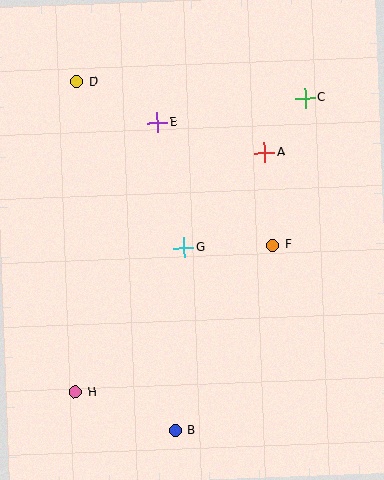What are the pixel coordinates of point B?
Point B is at (175, 430).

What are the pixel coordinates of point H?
Point H is at (76, 392).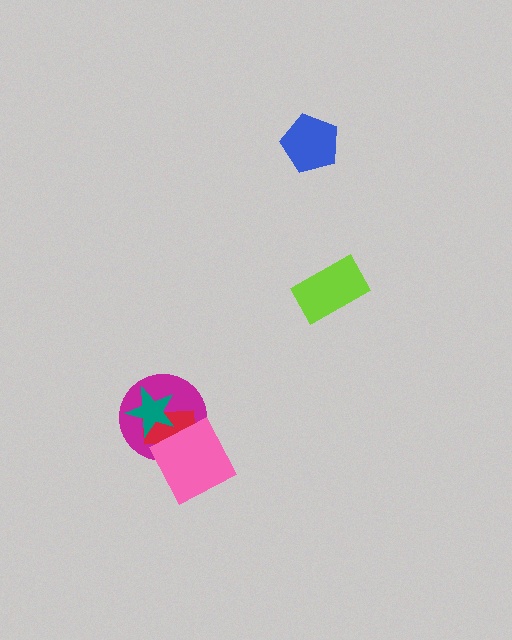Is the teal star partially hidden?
Yes, it is partially covered by another shape.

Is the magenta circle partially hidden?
Yes, it is partially covered by another shape.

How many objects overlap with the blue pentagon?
0 objects overlap with the blue pentagon.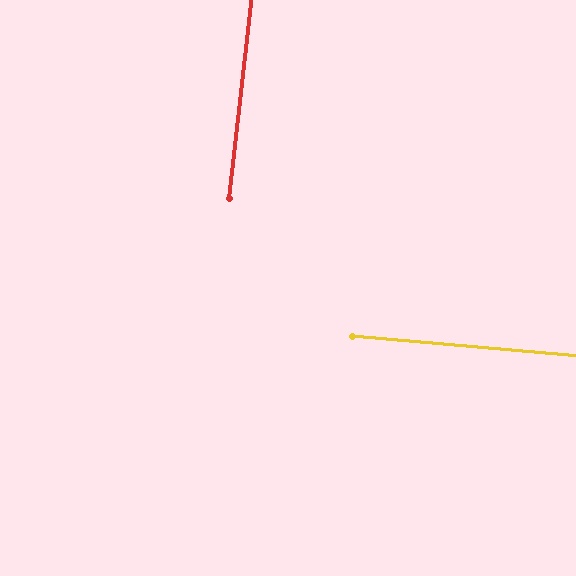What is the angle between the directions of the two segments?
Approximately 88 degrees.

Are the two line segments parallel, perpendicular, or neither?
Perpendicular — they meet at approximately 88°.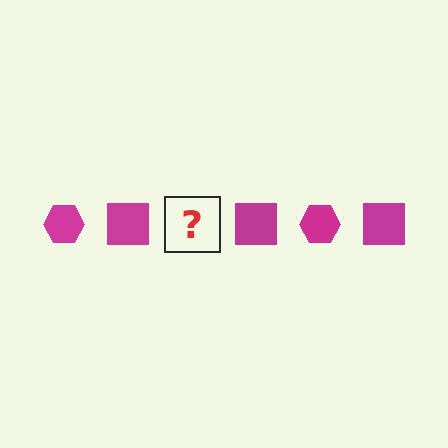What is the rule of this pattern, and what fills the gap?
The rule is that the pattern cycles through hexagon, square shapes in magenta. The gap should be filled with a magenta hexagon.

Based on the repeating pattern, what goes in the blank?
The blank should be a magenta hexagon.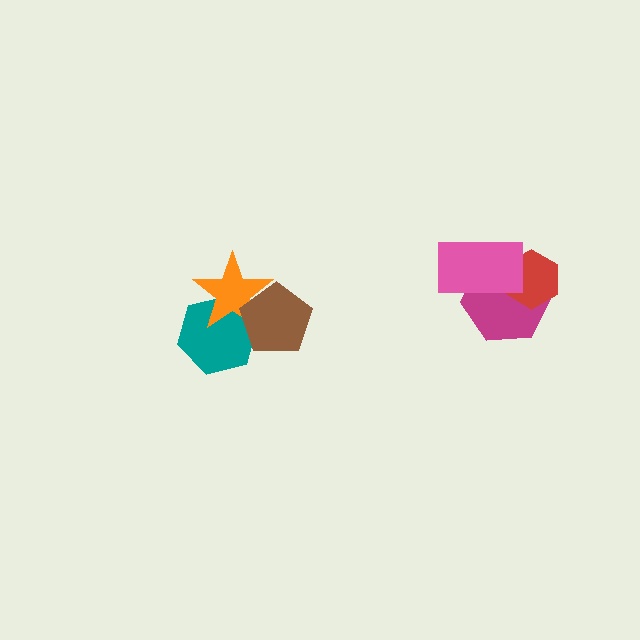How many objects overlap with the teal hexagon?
2 objects overlap with the teal hexagon.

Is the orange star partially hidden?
Yes, it is partially covered by another shape.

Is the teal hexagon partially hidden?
Yes, it is partially covered by another shape.